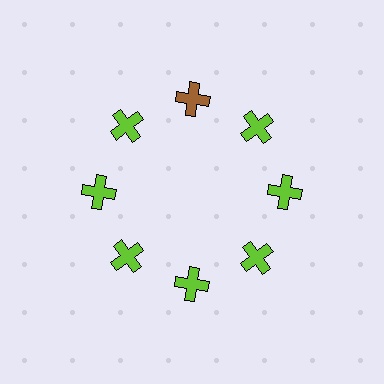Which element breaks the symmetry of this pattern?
The brown cross at roughly the 12 o'clock position breaks the symmetry. All other shapes are lime crosses.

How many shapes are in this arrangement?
There are 8 shapes arranged in a ring pattern.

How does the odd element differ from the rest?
It has a different color: brown instead of lime.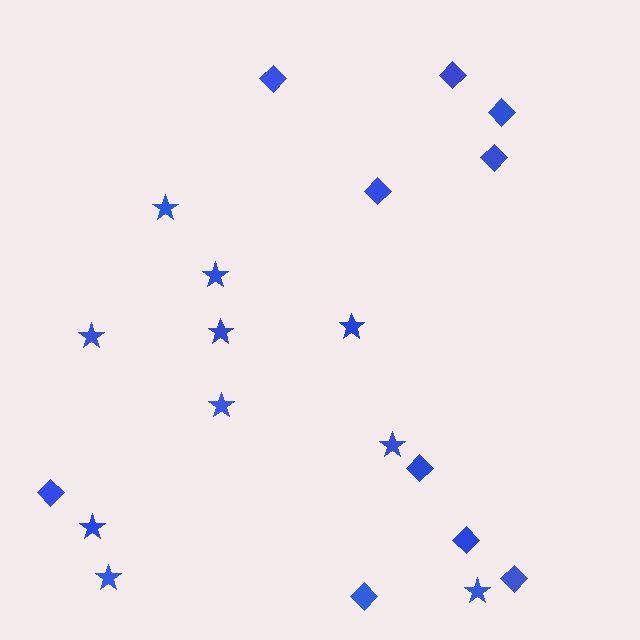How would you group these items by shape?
There are 2 groups: one group of stars (10) and one group of diamonds (10).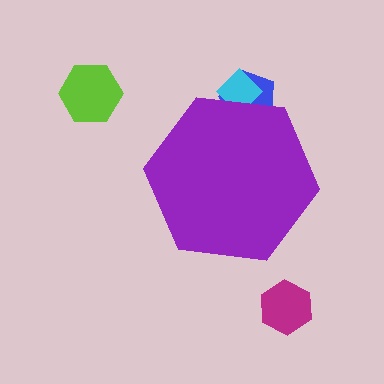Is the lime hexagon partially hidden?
No, the lime hexagon is fully visible.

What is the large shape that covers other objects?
A purple hexagon.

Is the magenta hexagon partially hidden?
No, the magenta hexagon is fully visible.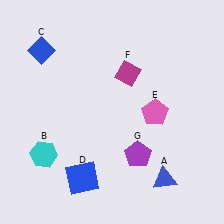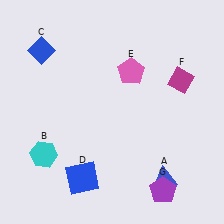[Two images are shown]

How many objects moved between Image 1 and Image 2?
3 objects moved between the two images.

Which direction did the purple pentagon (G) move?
The purple pentagon (G) moved down.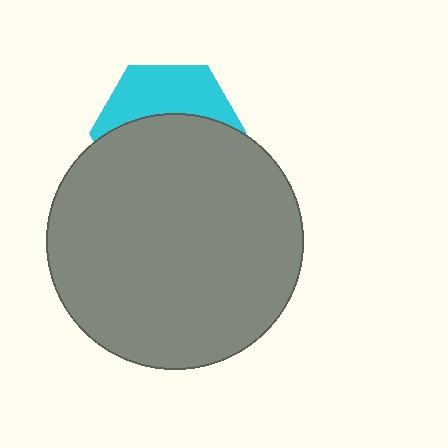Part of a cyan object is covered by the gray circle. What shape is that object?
It is a hexagon.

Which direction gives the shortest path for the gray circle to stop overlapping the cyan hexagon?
Moving down gives the shortest separation.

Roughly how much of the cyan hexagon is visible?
A small part of it is visible (roughly 38%).